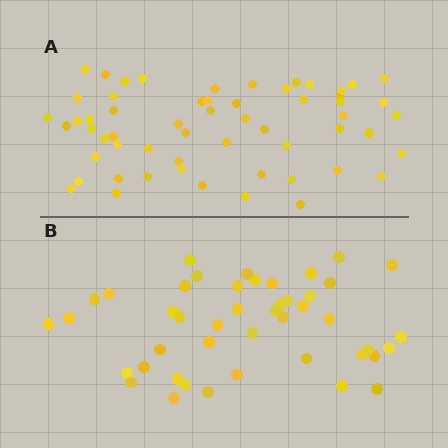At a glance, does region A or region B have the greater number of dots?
Region A (the top region) has more dots.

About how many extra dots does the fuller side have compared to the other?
Region A has approximately 15 more dots than region B.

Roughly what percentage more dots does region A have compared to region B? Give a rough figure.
About 30% more.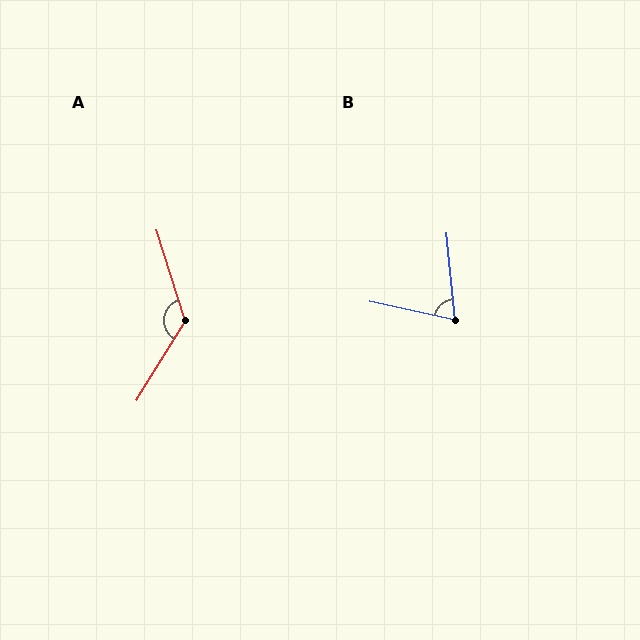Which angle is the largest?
A, at approximately 130 degrees.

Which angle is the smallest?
B, at approximately 73 degrees.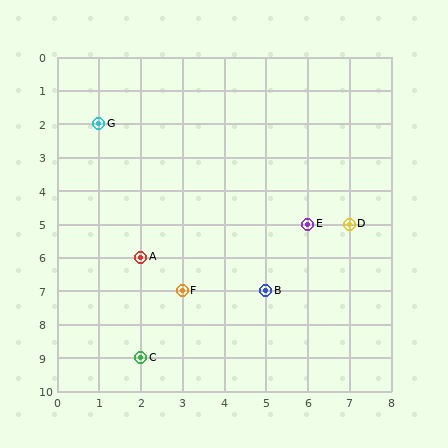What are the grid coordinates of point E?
Point E is at grid coordinates (6, 5).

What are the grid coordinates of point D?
Point D is at grid coordinates (7, 5).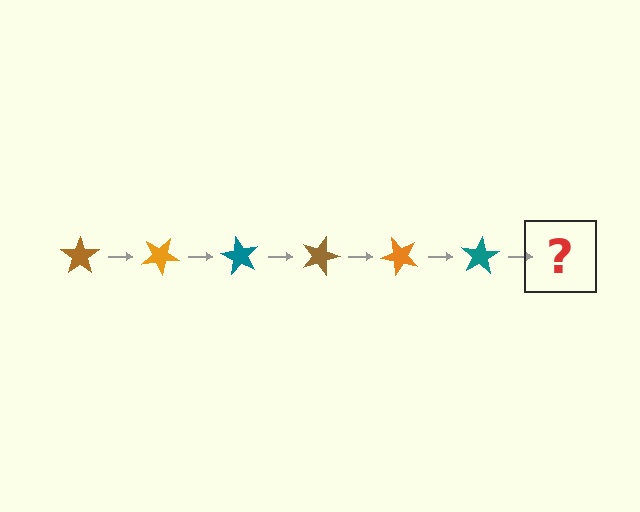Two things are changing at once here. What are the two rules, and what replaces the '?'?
The two rules are that it rotates 30 degrees each step and the color cycles through brown, orange, and teal. The '?' should be a brown star, rotated 180 degrees from the start.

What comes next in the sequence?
The next element should be a brown star, rotated 180 degrees from the start.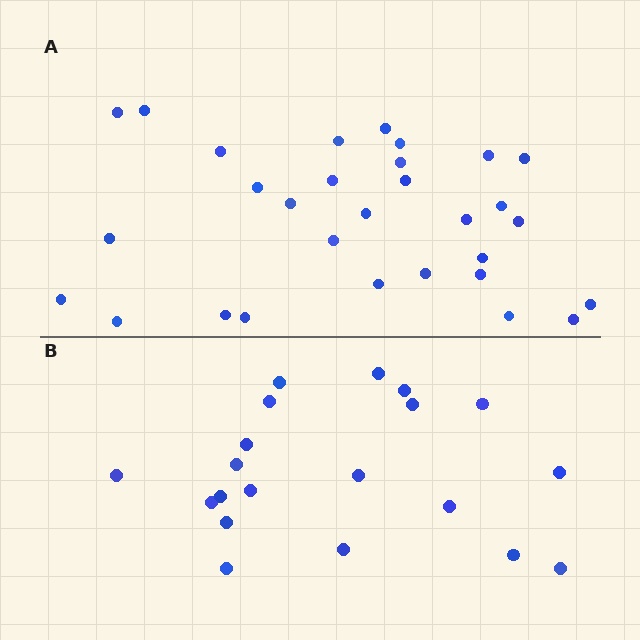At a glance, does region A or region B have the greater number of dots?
Region A (the top region) has more dots.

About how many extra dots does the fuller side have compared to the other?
Region A has roughly 10 or so more dots than region B.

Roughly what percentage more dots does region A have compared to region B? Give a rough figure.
About 50% more.